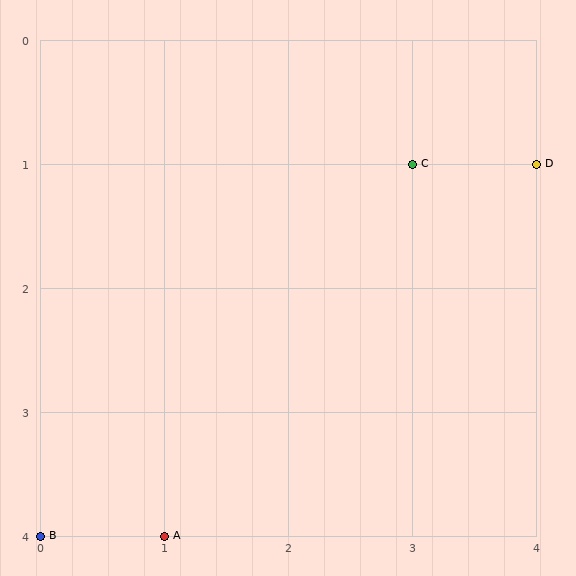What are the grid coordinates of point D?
Point D is at grid coordinates (4, 1).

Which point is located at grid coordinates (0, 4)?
Point B is at (0, 4).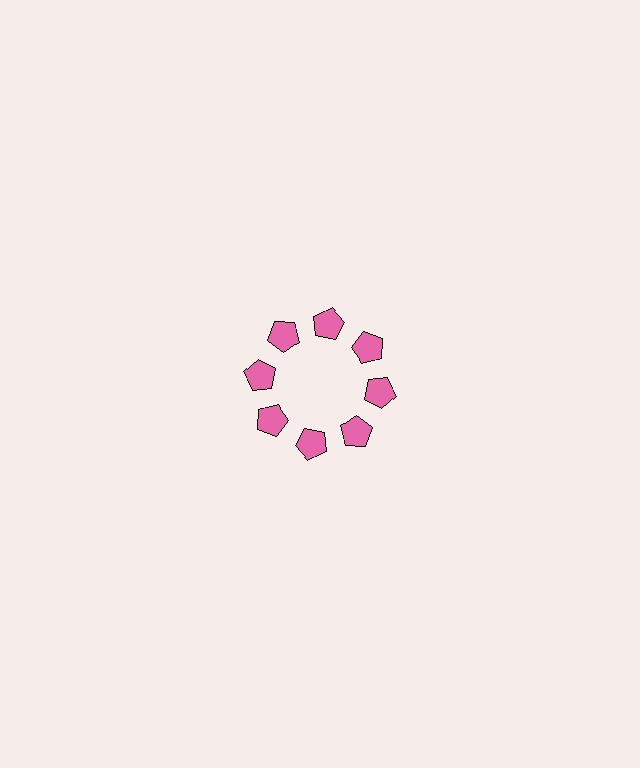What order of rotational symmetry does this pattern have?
This pattern has 8-fold rotational symmetry.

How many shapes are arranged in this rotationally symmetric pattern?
There are 8 shapes, arranged in 8 groups of 1.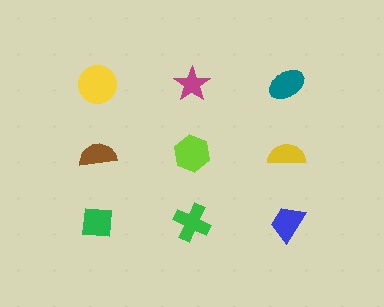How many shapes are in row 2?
3 shapes.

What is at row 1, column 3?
A teal ellipse.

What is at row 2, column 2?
A lime hexagon.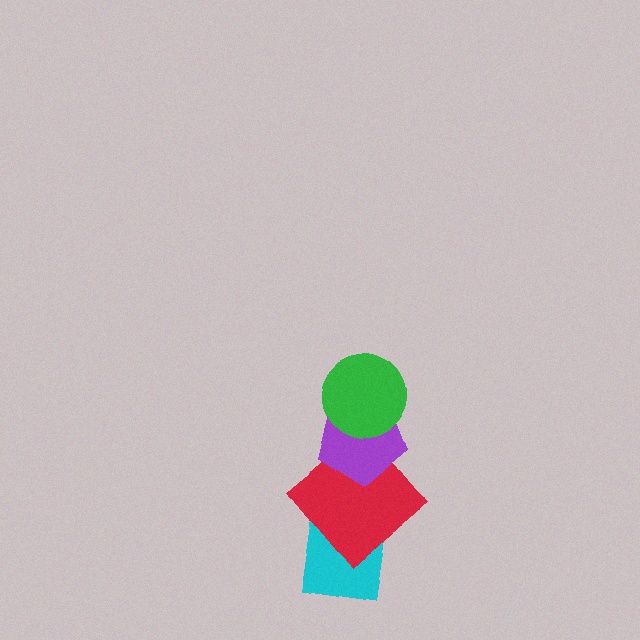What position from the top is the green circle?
The green circle is 1st from the top.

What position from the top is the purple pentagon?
The purple pentagon is 2nd from the top.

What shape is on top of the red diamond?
The purple pentagon is on top of the red diamond.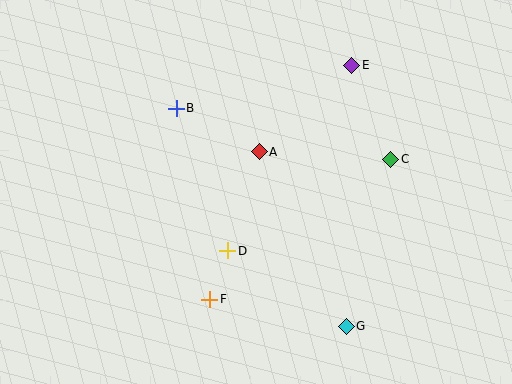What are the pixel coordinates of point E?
Point E is at (352, 65).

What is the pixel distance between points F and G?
The distance between F and G is 139 pixels.